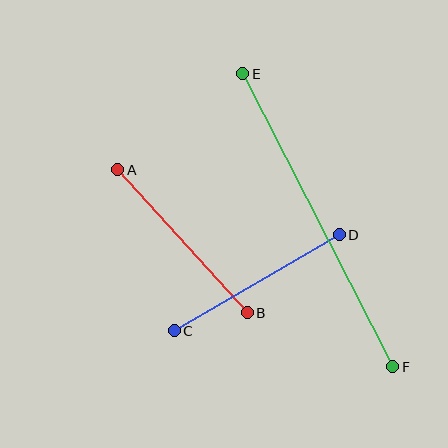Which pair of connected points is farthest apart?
Points E and F are farthest apart.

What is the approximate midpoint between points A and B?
The midpoint is at approximately (182, 241) pixels.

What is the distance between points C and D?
The distance is approximately 191 pixels.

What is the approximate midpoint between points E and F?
The midpoint is at approximately (318, 220) pixels.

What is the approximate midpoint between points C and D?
The midpoint is at approximately (257, 283) pixels.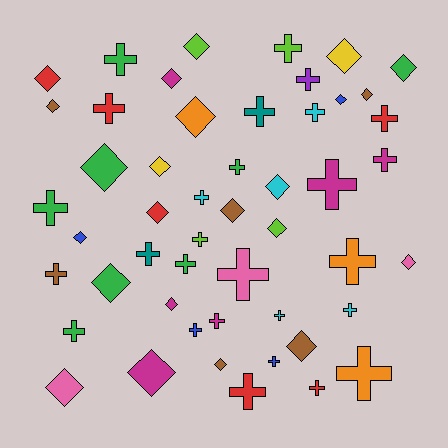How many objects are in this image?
There are 50 objects.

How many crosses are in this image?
There are 27 crosses.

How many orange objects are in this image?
There are 3 orange objects.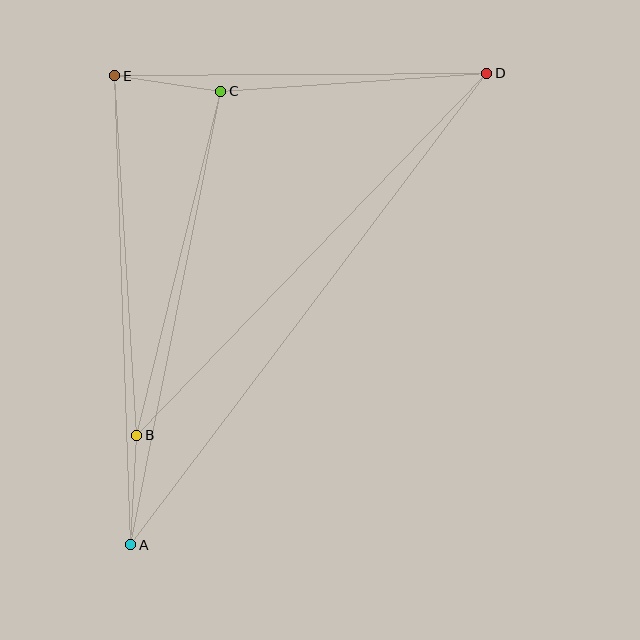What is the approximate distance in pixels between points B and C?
The distance between B and C is approximately 354 pixels.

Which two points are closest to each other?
Points C and E are closest to each other.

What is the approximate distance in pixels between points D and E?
The distance between D and E is approximately 372 pixels.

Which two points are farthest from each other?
Points A and D are farthest from each other.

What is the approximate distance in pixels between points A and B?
The distance between A and B is approximately 110 pixels.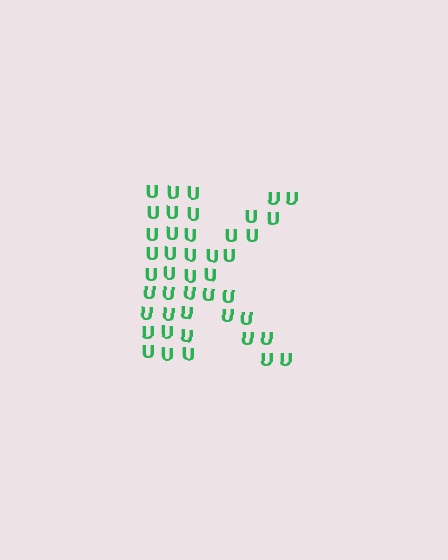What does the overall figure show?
The overall figure shows the letter K.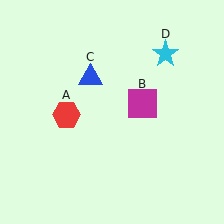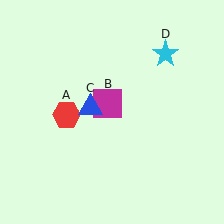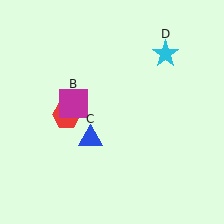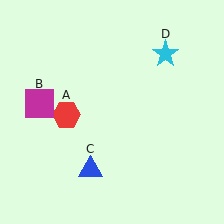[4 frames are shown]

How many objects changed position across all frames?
2 objects changed position: magenta square (object B), blue triangle (object C).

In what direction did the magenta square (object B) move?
The magenta square (object B) moved left.